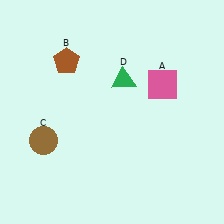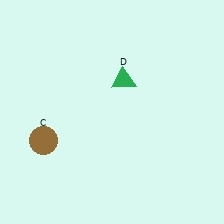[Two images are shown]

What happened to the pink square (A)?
The pink square (A) was removed in Image 2. It was in the top-right area of Image 1.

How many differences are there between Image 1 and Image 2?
There are 2 differences between the two images.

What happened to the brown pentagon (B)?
The brown pentagon (B) was removed in Image 2. It was in the top-left area of Image 1.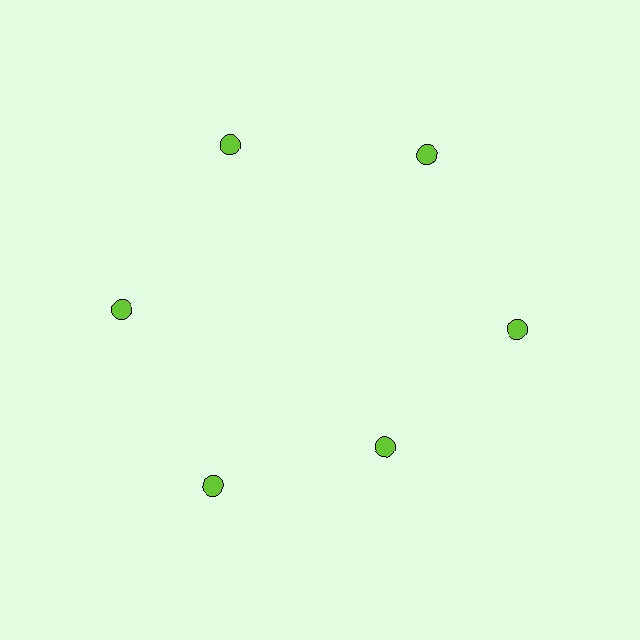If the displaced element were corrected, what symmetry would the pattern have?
It would have 6-fold rotational symmetry — the pattern would map onto itself every 60 degrees.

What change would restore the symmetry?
The symmetry would be restored by moving it outward, back onto the ring so that all 6 circles sit at equal angles and equal distance from the center.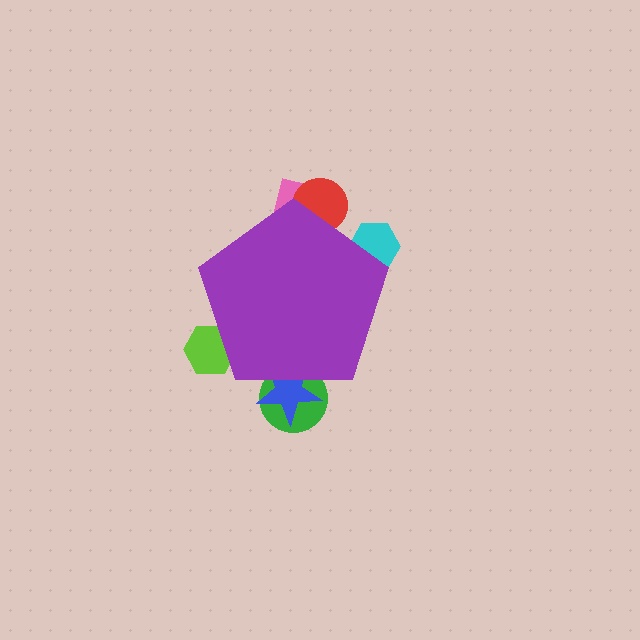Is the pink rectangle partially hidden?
Yes, the pink rectangle is partially hidden behind the purple pentagon.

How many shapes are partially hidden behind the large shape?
6 shapes are partially hidden.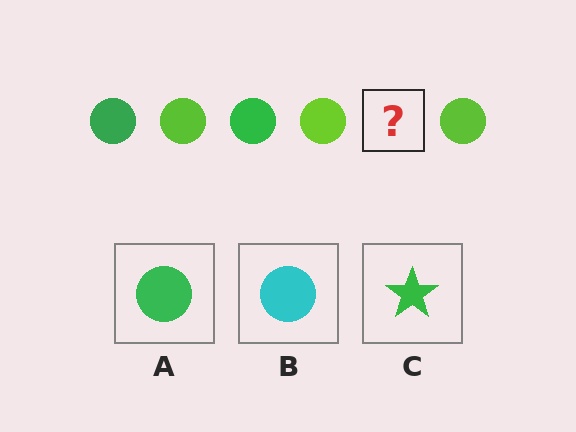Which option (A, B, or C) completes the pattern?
A.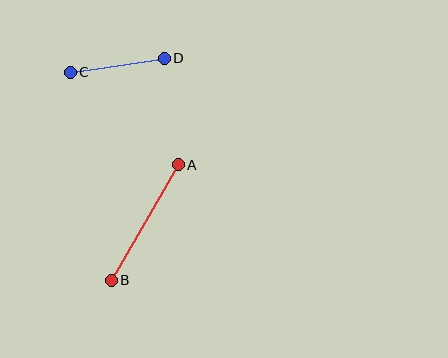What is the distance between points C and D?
The distance is approximately 95 pixels.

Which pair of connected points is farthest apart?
Points A and B are farthest apart.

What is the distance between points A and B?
The distance is approximately 133 pixels.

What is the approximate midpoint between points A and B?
The midpoint is at approximately (145, 223) pixels.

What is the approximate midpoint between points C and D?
The midpoint is at approximately (117, 65) pixels.